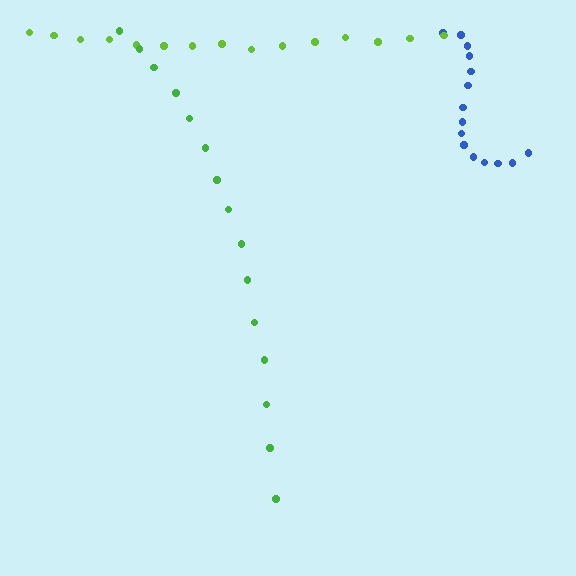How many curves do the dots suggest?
There are 3 distinct paths.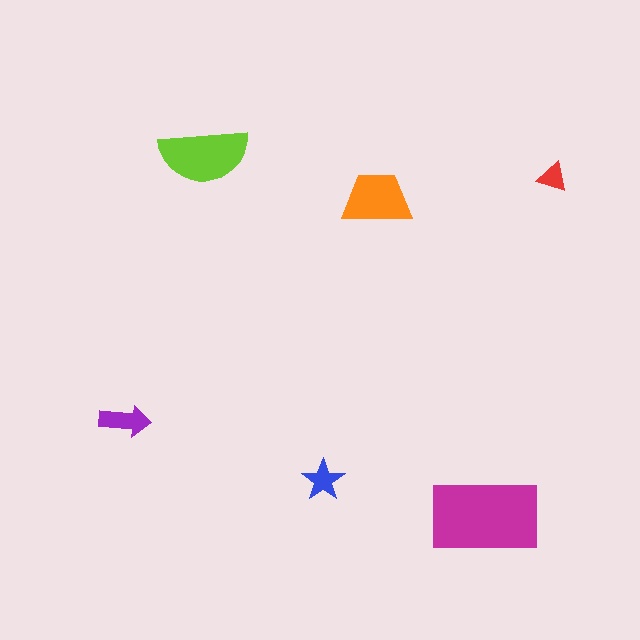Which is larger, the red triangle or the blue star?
The blue star.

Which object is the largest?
The magenta rectangle.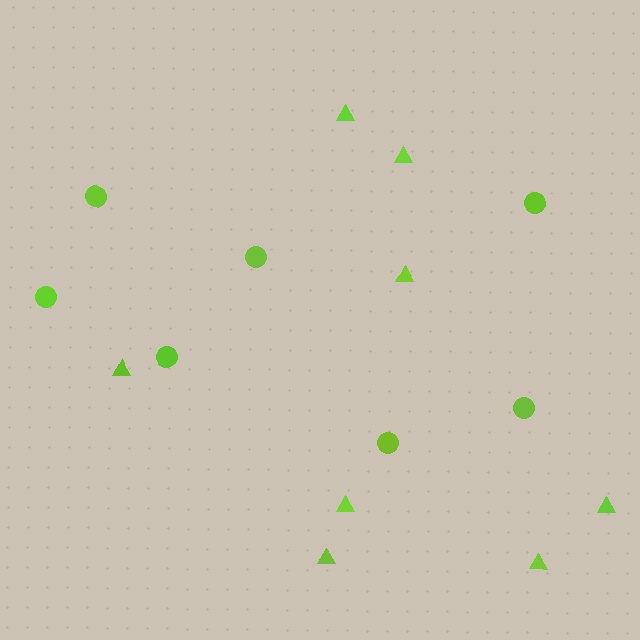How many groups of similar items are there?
There are 2 groups: one group of circles (7) and one group of triangles (8).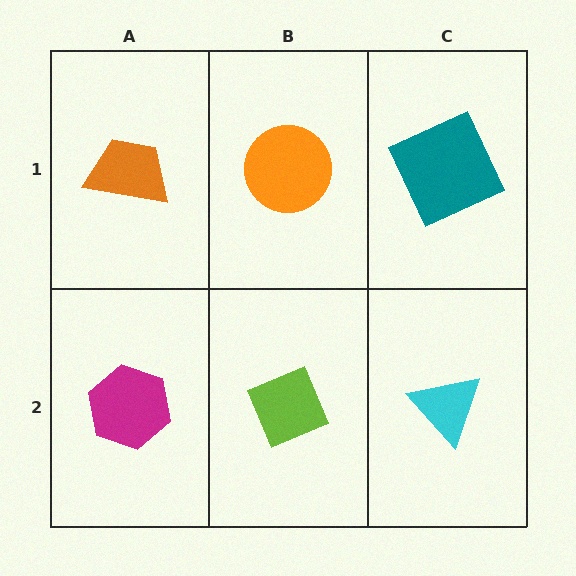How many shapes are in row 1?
3 shapes.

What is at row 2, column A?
A magenta hexagon.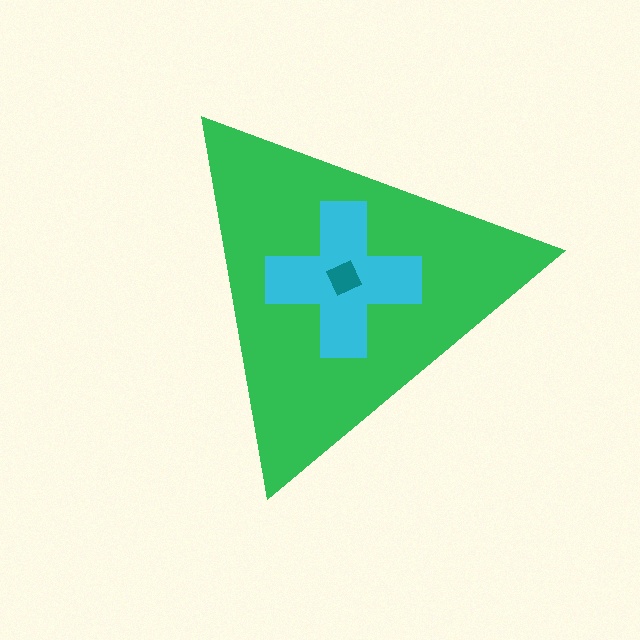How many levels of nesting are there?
3.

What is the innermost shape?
The teal diamond.